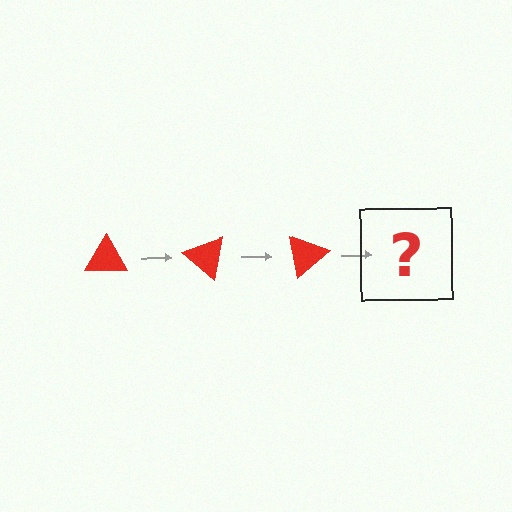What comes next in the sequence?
The next element should be a red triangle rotated 120 degrees.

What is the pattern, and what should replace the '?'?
The pattern is that the triangle rotates 40 degrees each step. The '?' should be a red triangle rotated 120 degrees.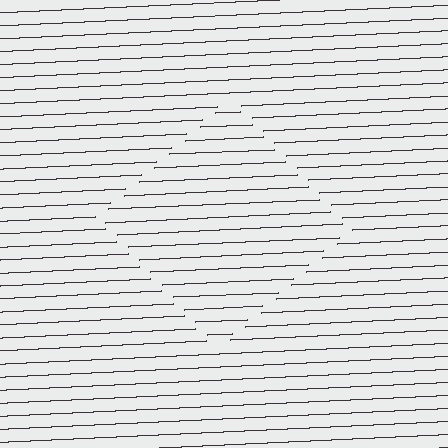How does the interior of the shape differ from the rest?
The interior of the shape contains the same grating, shifted by half a period — the contour is defined by the phase discontinuity where line-ends from the inner and outer gratings abut.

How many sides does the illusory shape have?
4 sides — the line-ends trace a square.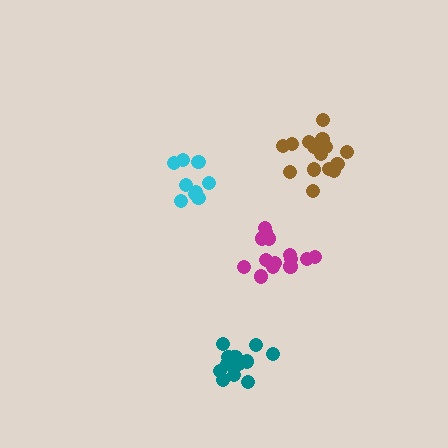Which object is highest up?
The brown cluster is topmost.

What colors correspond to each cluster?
The clusters are colored: magenta, brown, cyan, teal.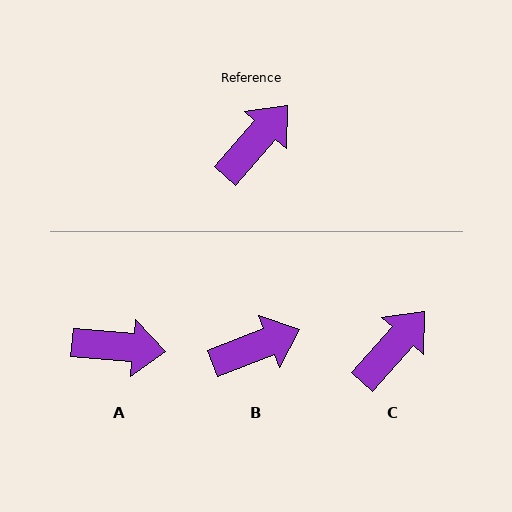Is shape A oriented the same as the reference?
No, it is off by about 54 degrees.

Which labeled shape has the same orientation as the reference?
C.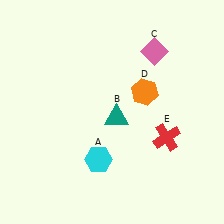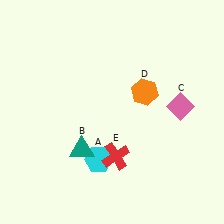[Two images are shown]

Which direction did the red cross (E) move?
The red cross (E) moved left.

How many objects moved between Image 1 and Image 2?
3 objects moved between the two images.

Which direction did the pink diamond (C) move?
The pink diamond (C) moved down.